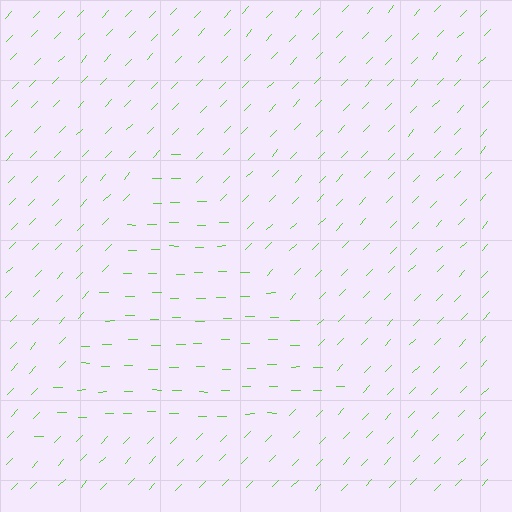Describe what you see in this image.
The image is filled with small lime line segments. A triangle region in the image has lines oriented differently from the surrounding lines, creating a visible texture boundary.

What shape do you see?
I see a triangle.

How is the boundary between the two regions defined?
The boundary is defined purely by a change in line orientation (approximately 45 degrees difference). All lines are the same color and thickness.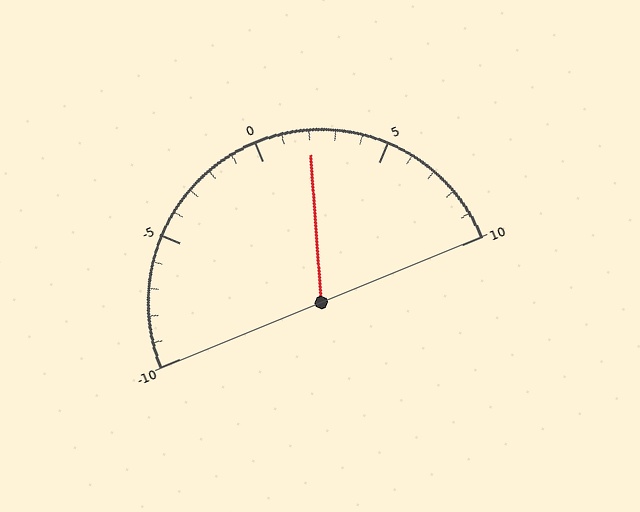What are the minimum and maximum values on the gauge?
The gauge ranges from -10 to 10.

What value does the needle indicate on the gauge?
The needle indicates approximately 2.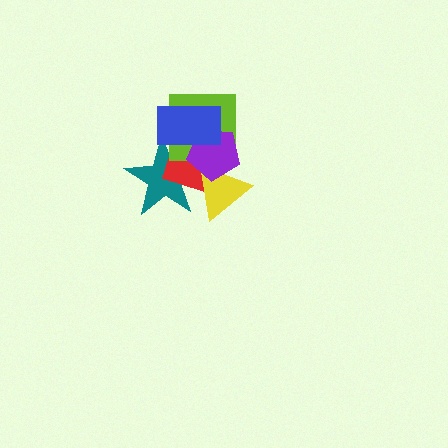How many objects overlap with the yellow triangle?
3 objects overlap with the yellow triangle.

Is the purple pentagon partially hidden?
Yes, it is partially covered by another shape.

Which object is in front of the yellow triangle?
The purple pentagon is in front of the yellow triangle.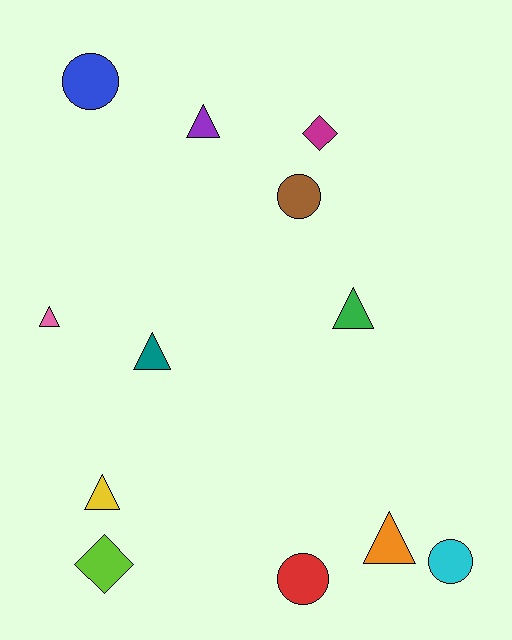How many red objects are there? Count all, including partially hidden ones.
There is 1 red object.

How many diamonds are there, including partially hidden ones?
There are 2 diamonds.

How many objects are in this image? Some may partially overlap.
There are 12 objects.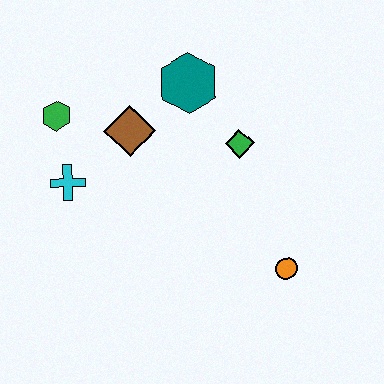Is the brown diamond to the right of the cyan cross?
Yes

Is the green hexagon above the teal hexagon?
No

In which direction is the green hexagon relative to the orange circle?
The green hexagon is to the left of the orange circle.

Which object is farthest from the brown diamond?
The orange circle is farthest from the brown diamond.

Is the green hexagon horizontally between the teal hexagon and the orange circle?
No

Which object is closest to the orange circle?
The green diamond is closest to the orange circle.